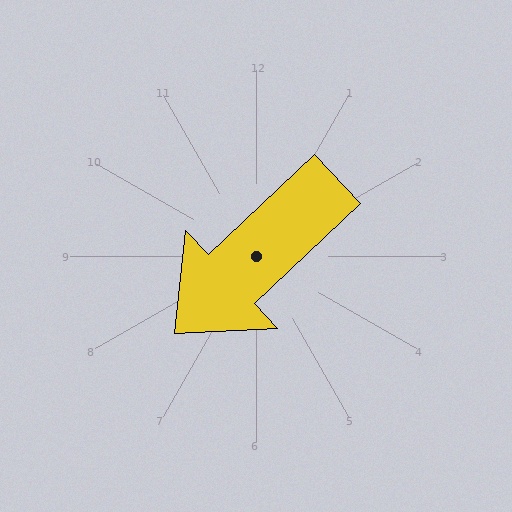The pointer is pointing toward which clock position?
Roughly 8 o'clock.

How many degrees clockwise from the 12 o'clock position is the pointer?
Approximately 227 degrees.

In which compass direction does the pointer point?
Southwest.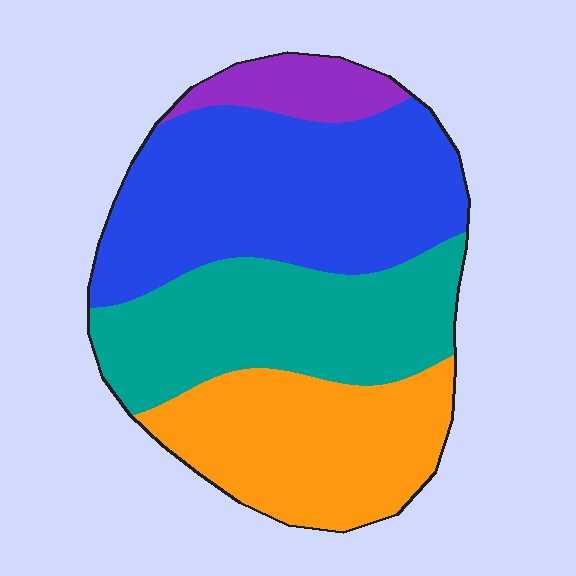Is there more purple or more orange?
Orange.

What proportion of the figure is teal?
Teal covers 29% of the figure.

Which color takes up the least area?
Purple, at roughly 10%.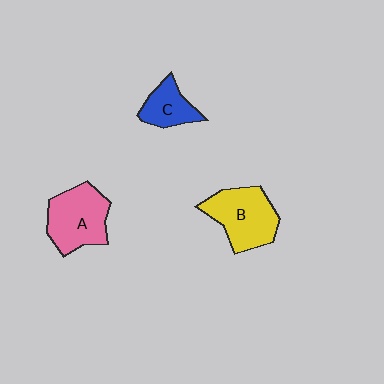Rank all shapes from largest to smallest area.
From largest to smallest: B (yellow), A (pink), C (blue).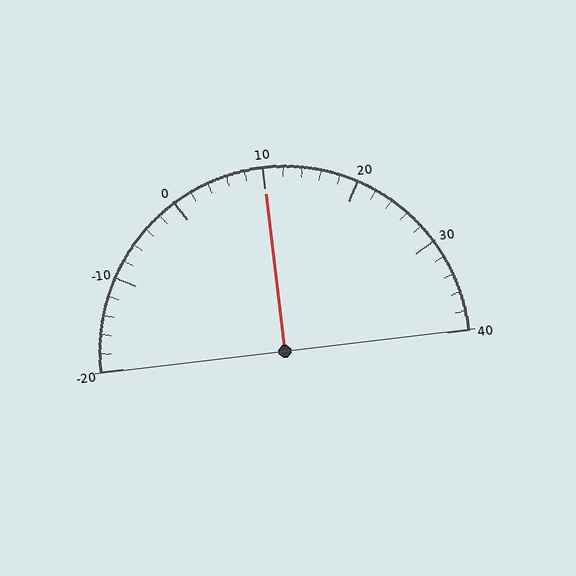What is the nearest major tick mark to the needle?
The nearest major tick mark is 10.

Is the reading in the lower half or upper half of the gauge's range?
The reading is in the upper half of the range (-20 to 40).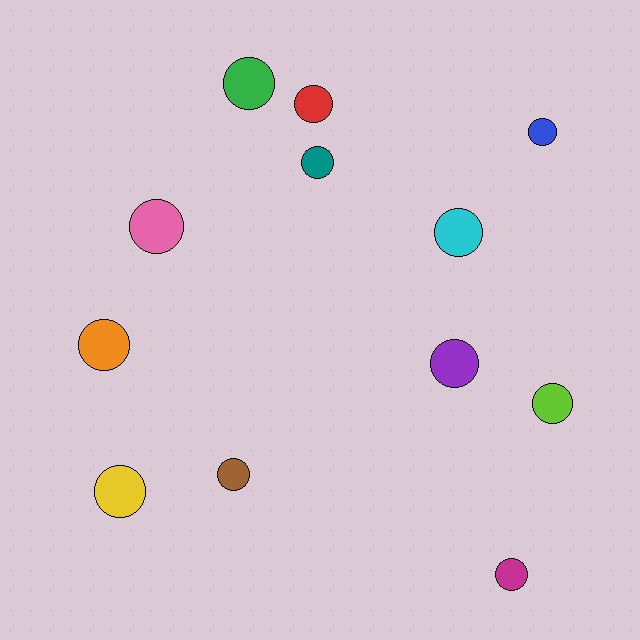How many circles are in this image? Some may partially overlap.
There are 12 circles.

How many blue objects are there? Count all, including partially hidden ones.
There is 1 blue object.